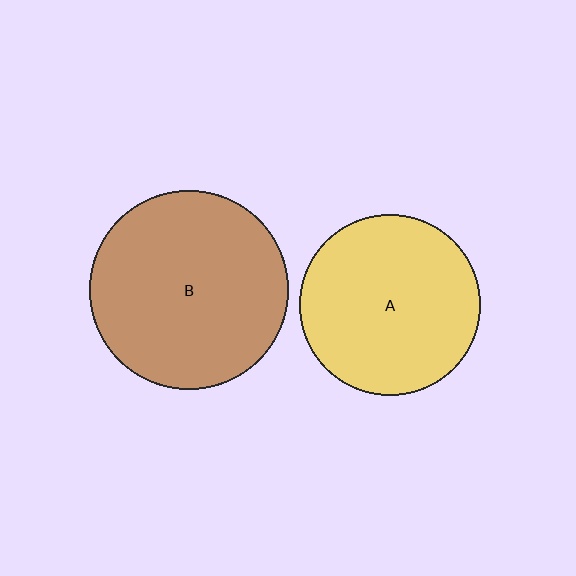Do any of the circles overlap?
No, none of the circles overlap.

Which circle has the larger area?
Circle B (brown).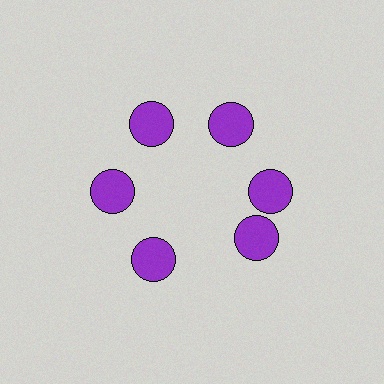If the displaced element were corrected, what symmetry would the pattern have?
It would have 6-fold rotational symmetry — the pattern would map onto itself every 60 degrees.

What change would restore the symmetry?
The symmetry would be restored by rotating it back into even spacing with its neighbors so that all 6 circles sit at equal angles and equal distance from the center.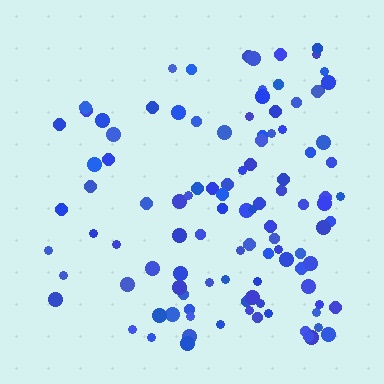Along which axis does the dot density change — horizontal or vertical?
Horizontal.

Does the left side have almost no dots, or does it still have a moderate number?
Still a moderate number, just noticeably fewer than the right.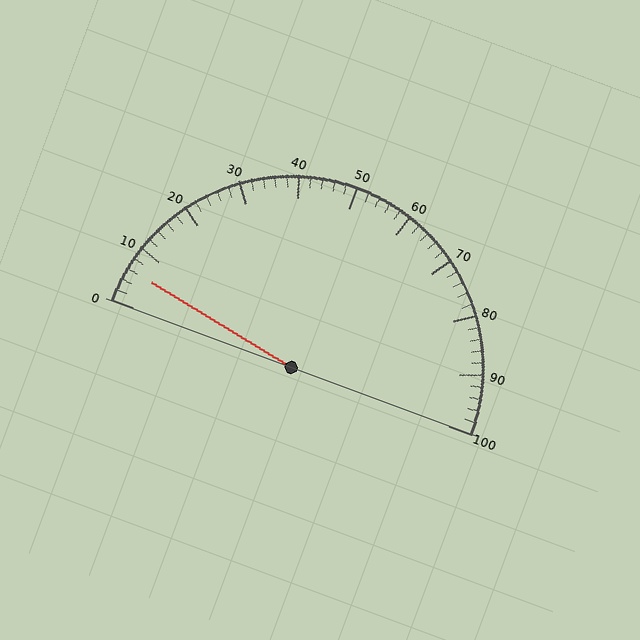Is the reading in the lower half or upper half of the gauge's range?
The reading is in the lower half of the range (0 to 100).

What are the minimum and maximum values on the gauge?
The gauge ranges from 0 to 100.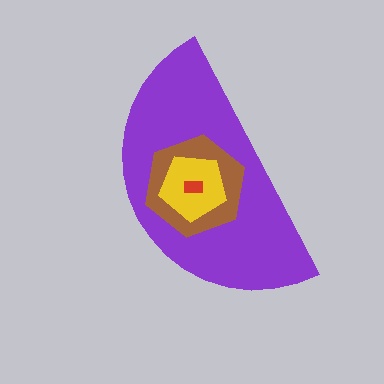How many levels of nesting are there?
4.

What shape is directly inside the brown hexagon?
The yellow pentagon.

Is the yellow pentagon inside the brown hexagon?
Yes.